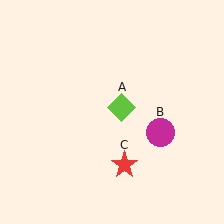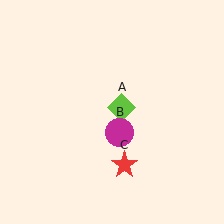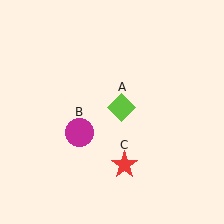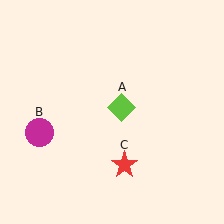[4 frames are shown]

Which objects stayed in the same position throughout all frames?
Lime diamond (object A) and red star (object C) remained stationary.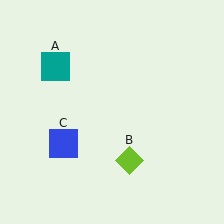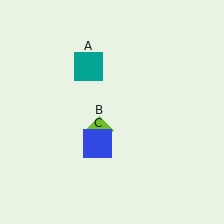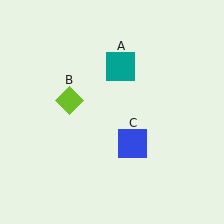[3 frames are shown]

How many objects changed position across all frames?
3 objects changed position: teal square (object A), lime diamond (object B), blue square (object C).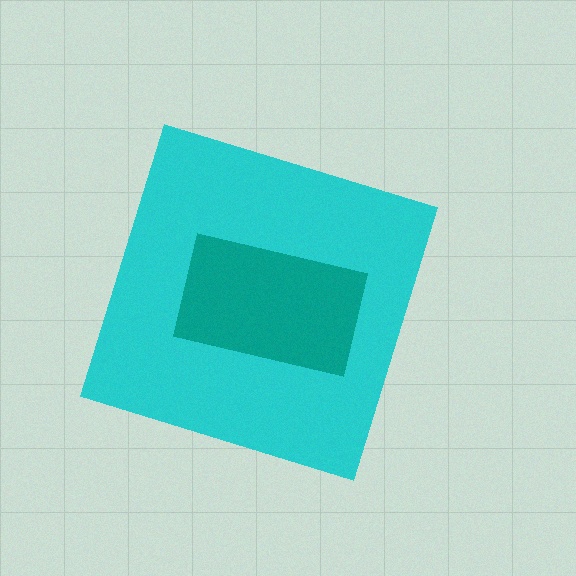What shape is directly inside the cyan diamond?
The teal rectangle.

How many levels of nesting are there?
2.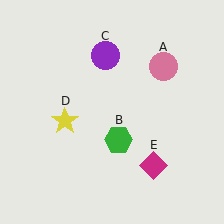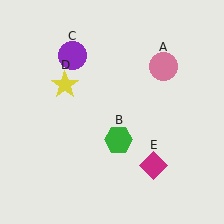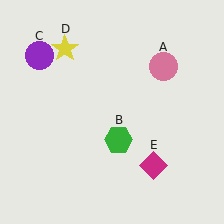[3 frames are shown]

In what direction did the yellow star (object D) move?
The yellow star (object D) moved up.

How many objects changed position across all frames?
2 objects changed position: purple circle (object C), yellow star (object D).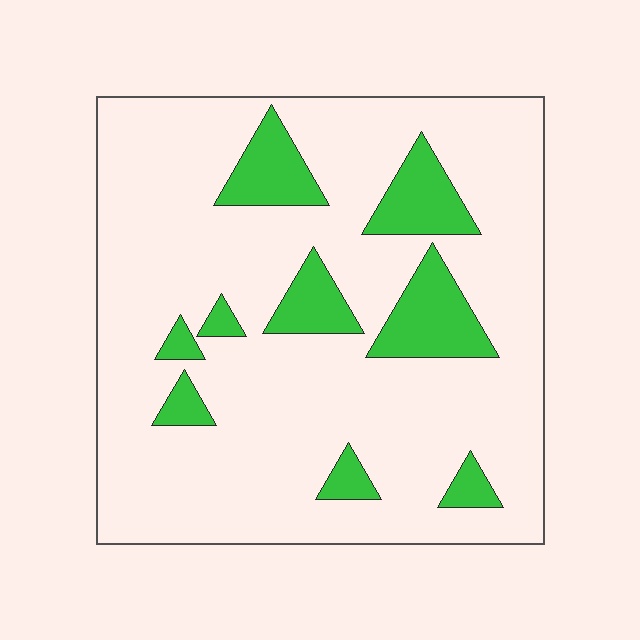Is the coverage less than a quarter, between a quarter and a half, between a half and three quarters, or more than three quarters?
Less than a quarter.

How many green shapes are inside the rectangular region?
9.